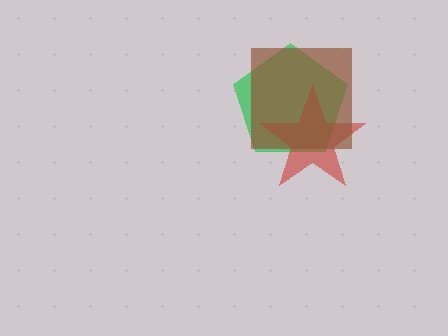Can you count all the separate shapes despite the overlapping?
Yes, there are 3 separate shapes.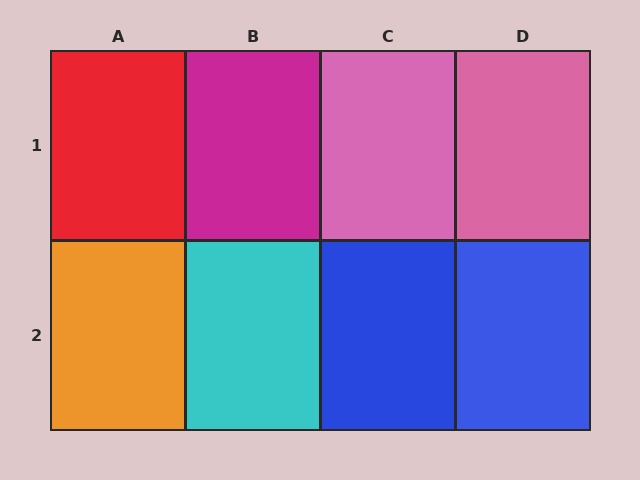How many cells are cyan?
1 cell is cyan.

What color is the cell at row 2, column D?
Blue.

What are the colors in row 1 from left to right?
Red, magenta, pink, pink.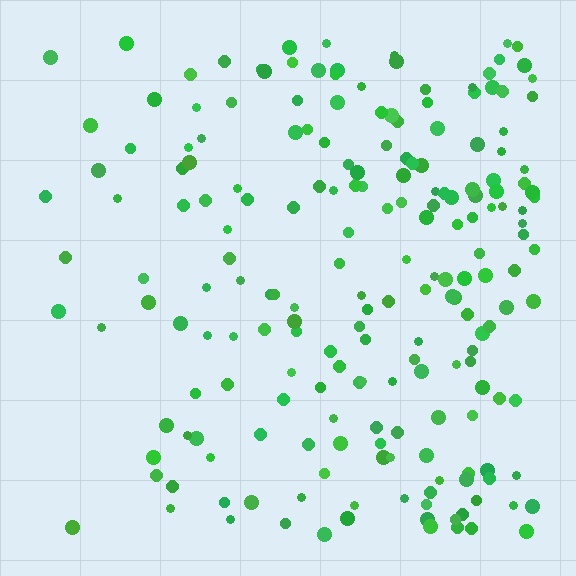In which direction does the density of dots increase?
From left to right, with the right side densest.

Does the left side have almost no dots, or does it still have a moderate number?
Still a moderate number, just noticeably fewer than the right.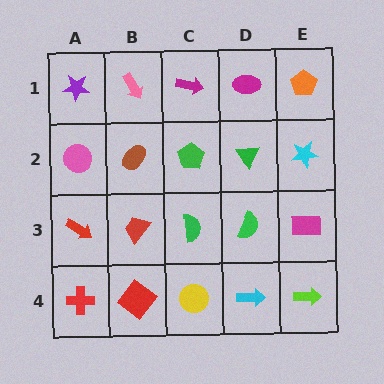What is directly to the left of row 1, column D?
A magenta arrow.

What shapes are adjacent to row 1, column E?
A cyan star (row 2, column E), a magenta ellipse (row 1, column D).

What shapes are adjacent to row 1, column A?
A pink circle (row 2, column A), a pink arrow (row 1, column B).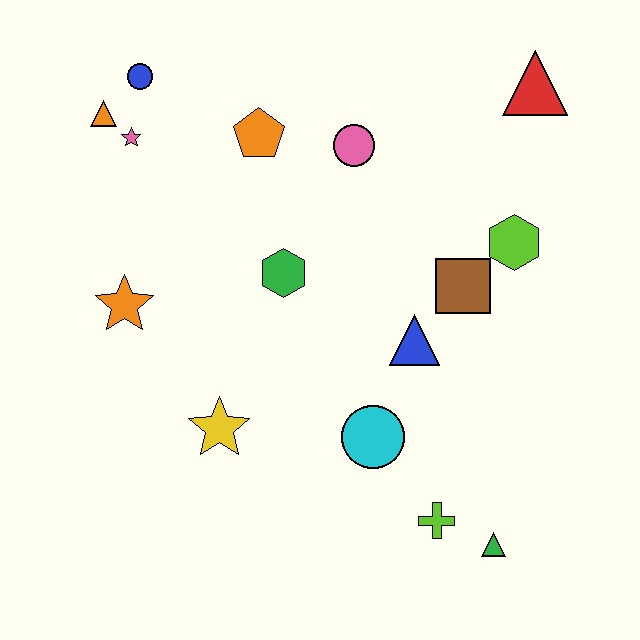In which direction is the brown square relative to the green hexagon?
The brown square is to the right of the green hexagon.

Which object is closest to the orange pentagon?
The pink circle is closest to the orange pentagon.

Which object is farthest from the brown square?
The orange triangle is farthest from the brown square.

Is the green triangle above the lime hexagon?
No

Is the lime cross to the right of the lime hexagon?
No